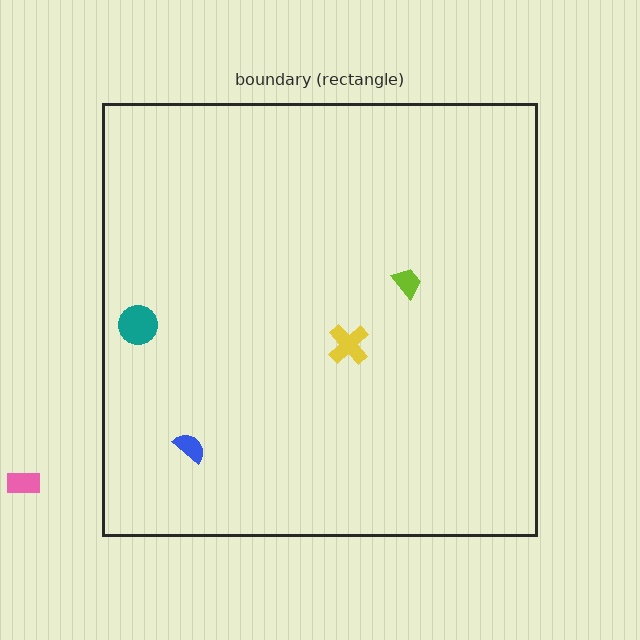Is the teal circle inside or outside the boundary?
Inside.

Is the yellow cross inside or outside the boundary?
Inside.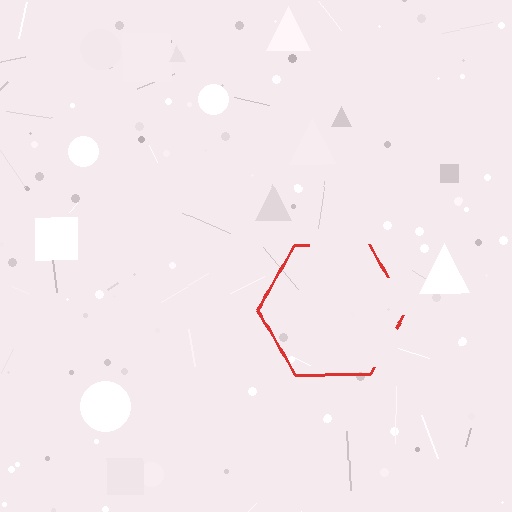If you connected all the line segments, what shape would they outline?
They would outline a hexagon.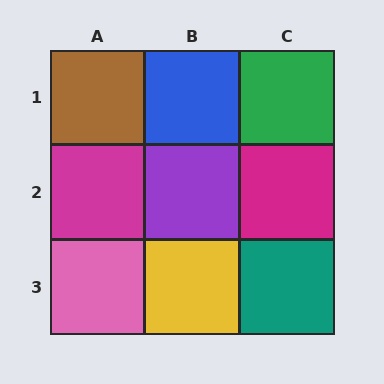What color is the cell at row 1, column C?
Green.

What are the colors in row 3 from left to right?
Pink, yellow, teal.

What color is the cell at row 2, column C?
Magenta.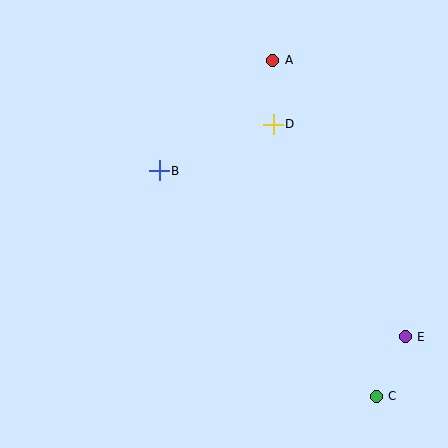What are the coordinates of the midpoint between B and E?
The midpoint between B and E is at (282, 254).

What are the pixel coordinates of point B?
Point B is at (159, 171).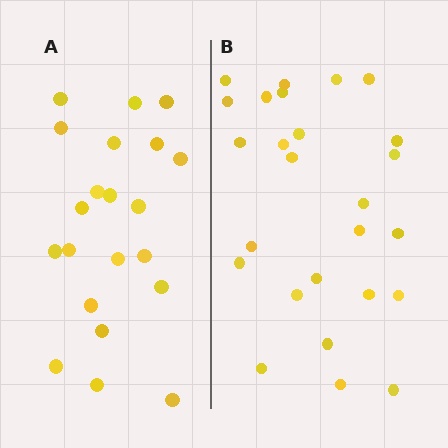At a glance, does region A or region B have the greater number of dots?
Region B (the right region) has more dots.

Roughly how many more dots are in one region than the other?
Region B has about 5 more dots than region A.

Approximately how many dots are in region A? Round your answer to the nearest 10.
About 20 dots. (The exact count is 21, which rounds to 20.)